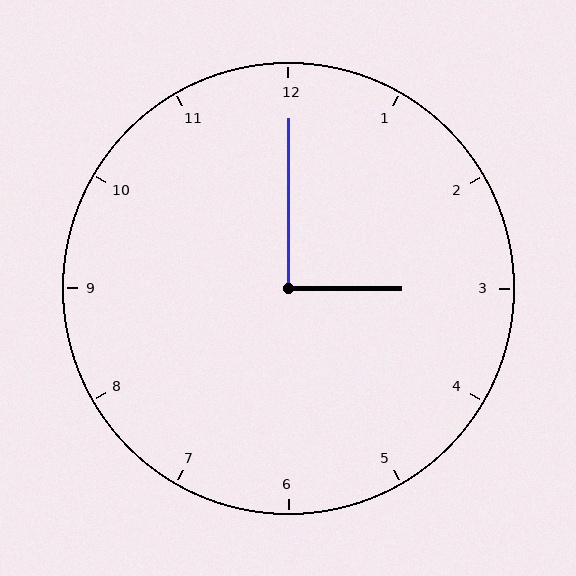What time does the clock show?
3:00.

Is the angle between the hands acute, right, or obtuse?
It is right.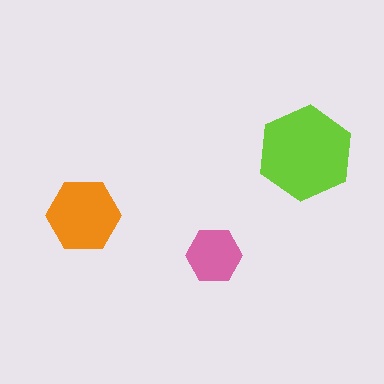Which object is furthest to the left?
The orange hexagon is leftmost.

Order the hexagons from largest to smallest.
the lime one, the orange one, the pink one.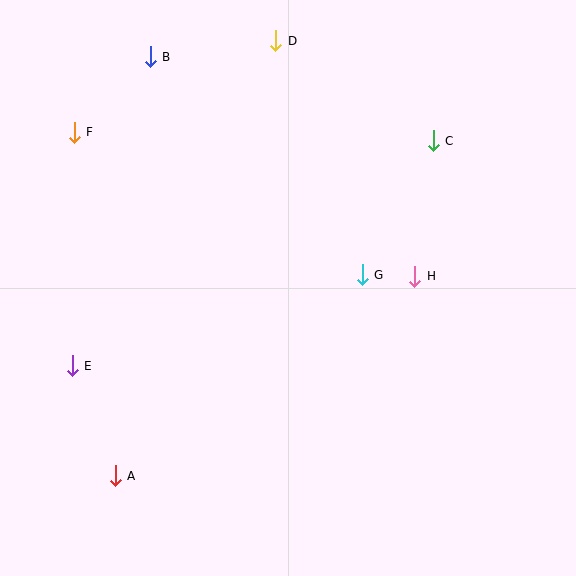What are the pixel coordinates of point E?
Point E is at (72, 366).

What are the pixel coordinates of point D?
Point D is at (276, 41).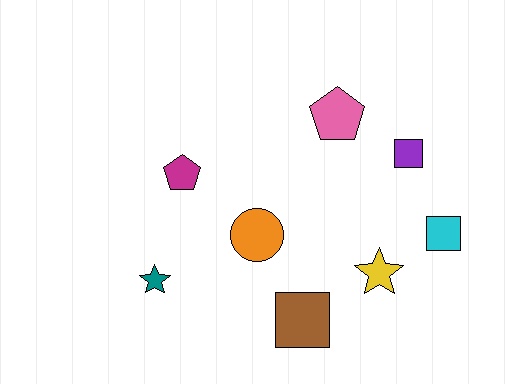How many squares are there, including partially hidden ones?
There are 3 squares.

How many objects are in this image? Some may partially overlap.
There are 8 objects.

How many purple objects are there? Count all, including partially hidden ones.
There is 1 purple object.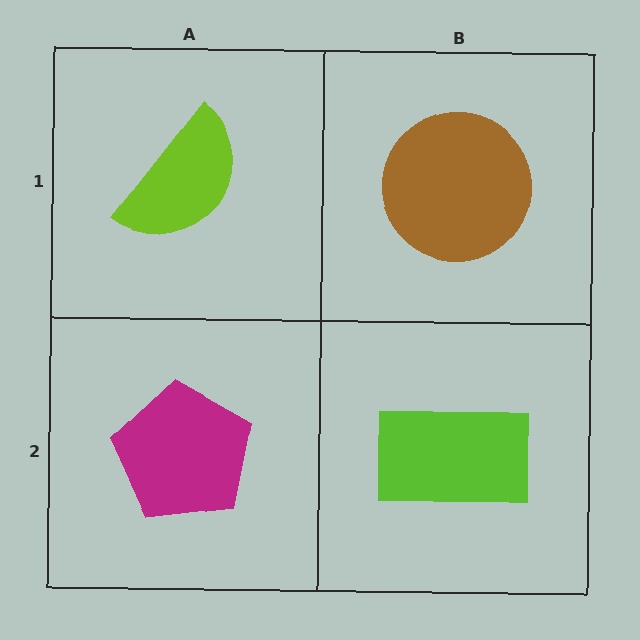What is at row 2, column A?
A magenta pentagon.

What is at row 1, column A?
A lime semicircle.